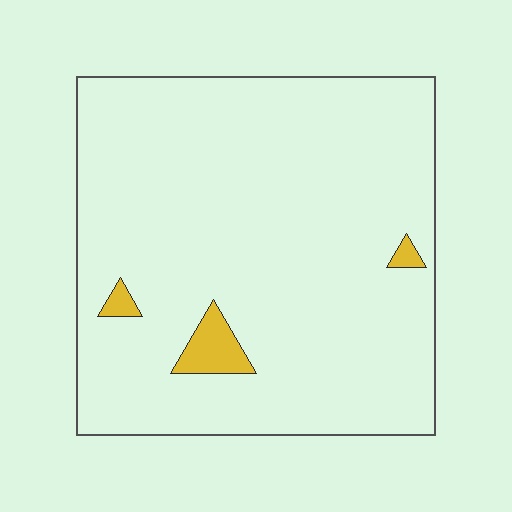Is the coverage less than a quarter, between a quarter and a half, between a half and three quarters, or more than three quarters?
Less than a quarter.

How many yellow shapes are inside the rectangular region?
3.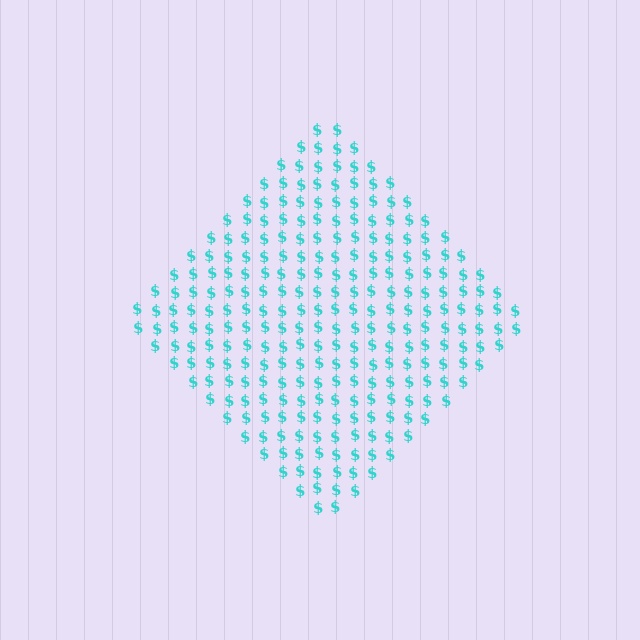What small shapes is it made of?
It is made of small dollar signs.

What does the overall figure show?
The overall figure shows a diamond.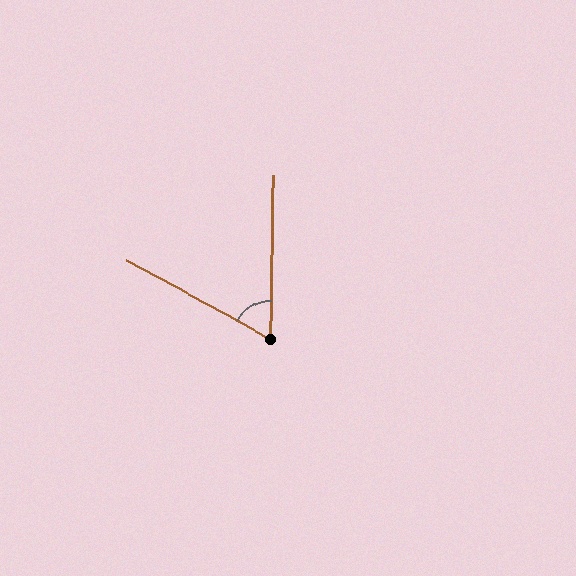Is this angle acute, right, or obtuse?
It is acute.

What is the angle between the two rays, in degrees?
Approximately 62 degrees.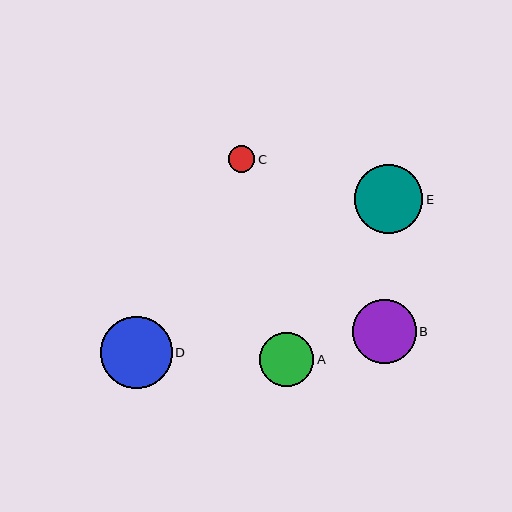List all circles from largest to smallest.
From largest to smallest: D, E, B, A, C.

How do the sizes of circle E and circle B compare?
Circle E and circle B are approximately the same size.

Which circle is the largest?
Circle D is the largest with a size of approximately 72 pixels.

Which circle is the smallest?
Circle C is the smallest with a size of approximately 27 pixels.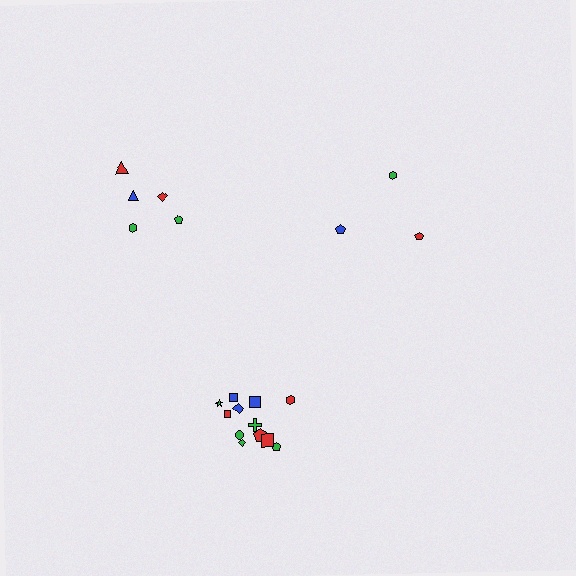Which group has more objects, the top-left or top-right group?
The top-left group.